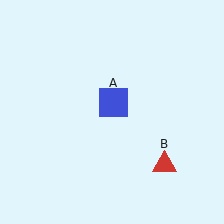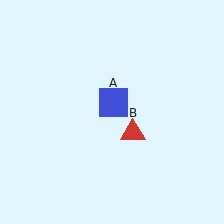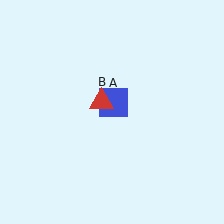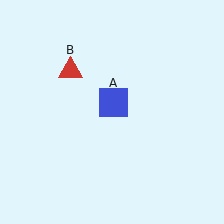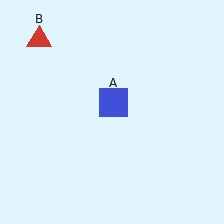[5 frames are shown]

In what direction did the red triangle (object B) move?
The red triangle (object B) moved up and to the left.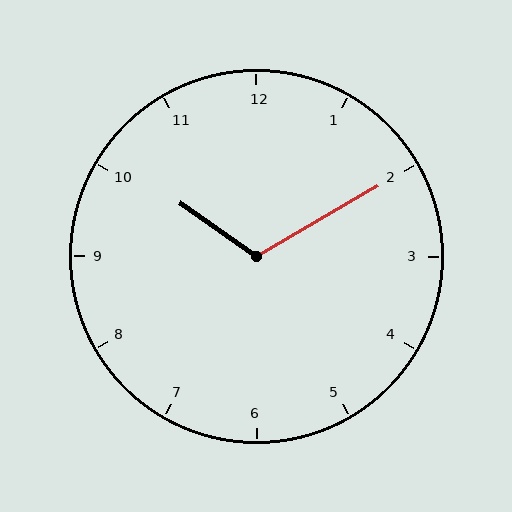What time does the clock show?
10:10.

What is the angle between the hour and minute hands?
Approximately 115 degrees.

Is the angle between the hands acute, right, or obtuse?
It is obtuse.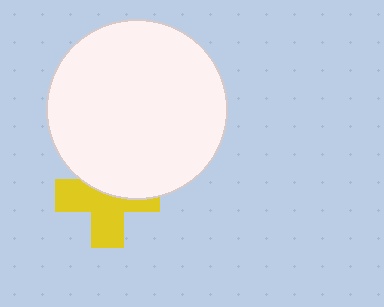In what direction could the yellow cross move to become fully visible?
The yellow cross could move down. That would shift it out from behind the white circle entirely.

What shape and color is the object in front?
The object in front is a white circle.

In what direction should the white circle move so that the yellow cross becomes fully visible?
The white circle should move up. That is the shortest direction to clear the overlap and leave the yellow cross fully visible.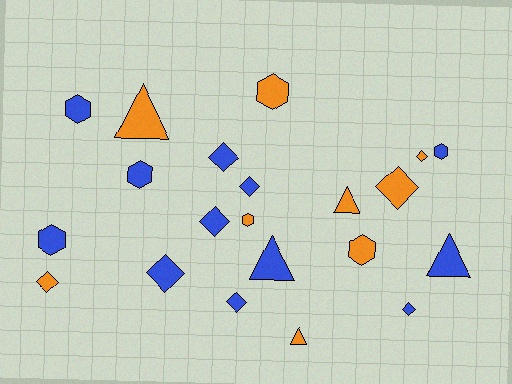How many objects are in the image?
There are 21 objects.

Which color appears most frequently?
Blue, with 12 objects.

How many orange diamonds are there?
There are 3 orange diamonds.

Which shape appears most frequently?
Diamond, with 9 objects.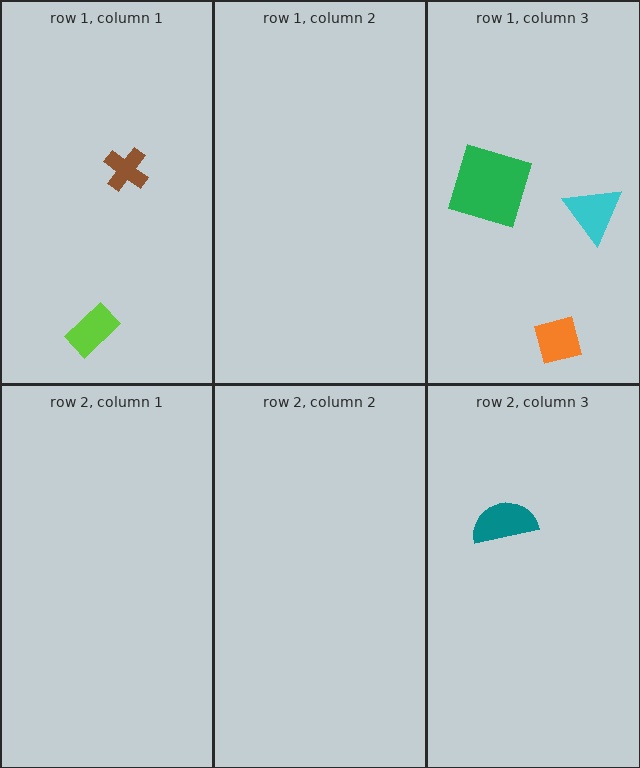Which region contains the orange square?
The row 1, column 3 region.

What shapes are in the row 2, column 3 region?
The teal semicircle.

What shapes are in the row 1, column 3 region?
The green square, the cyan triangle, the orange square.